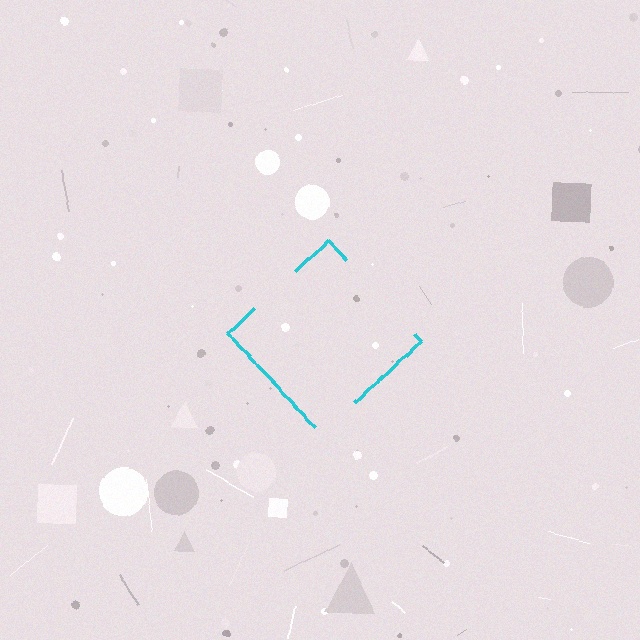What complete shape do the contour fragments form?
The contour fragments form a diamond.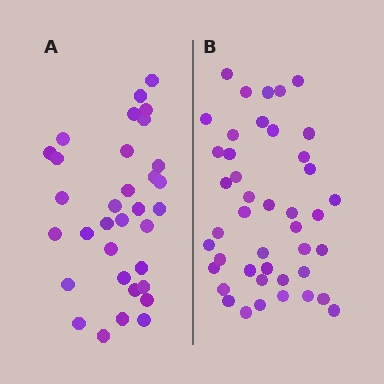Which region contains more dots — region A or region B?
Region B (the right region) has more dots.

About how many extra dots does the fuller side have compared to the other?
Region B has roughly 10 or so more dots than region A.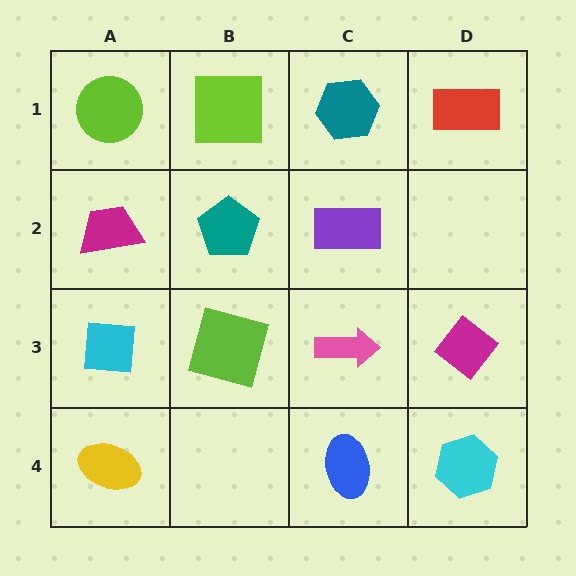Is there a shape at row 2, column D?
No, that cell is empty.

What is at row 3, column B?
A lime square.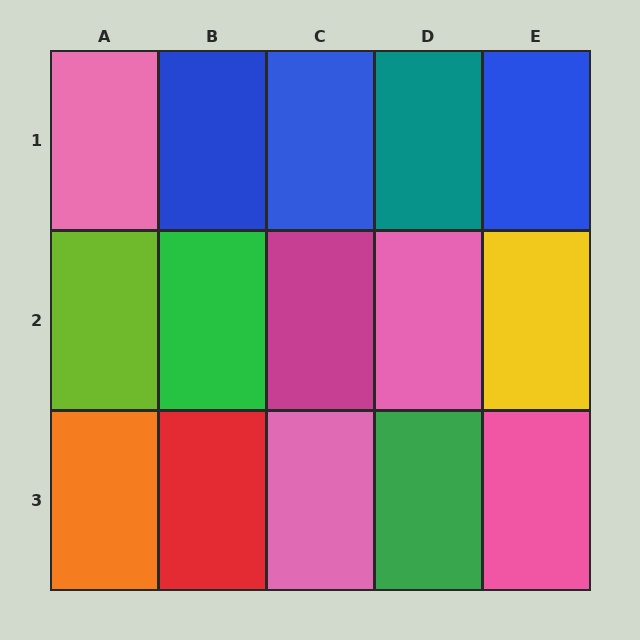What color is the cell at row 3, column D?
Green.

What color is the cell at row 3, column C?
Pink.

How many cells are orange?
1 cell is orange.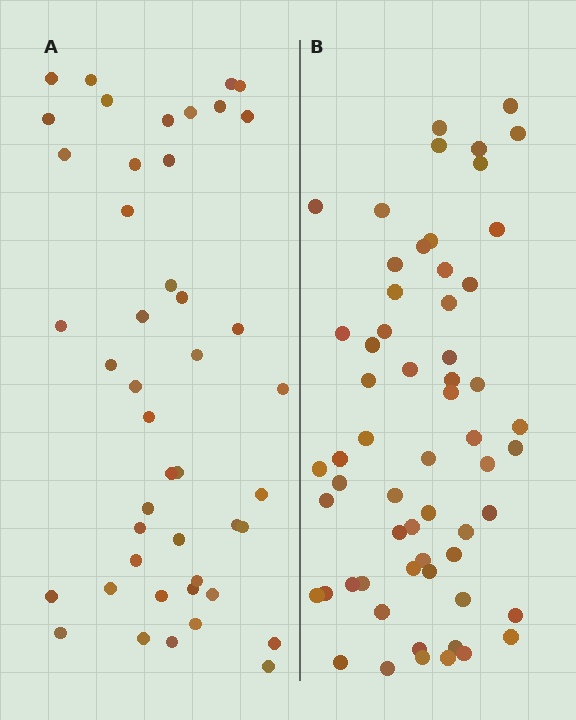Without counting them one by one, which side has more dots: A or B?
Region B (the right region) has more dots.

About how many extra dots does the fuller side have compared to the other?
Region B has approximately 15 more dots than region A.